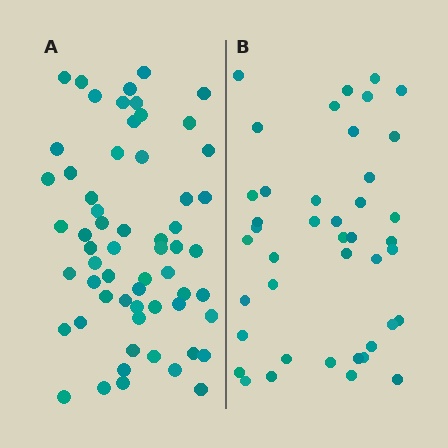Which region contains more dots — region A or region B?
Region A (the left region) has more dots.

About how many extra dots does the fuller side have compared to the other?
Region A has approximately 20 more dots than region B.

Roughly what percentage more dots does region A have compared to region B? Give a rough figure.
About 45% more.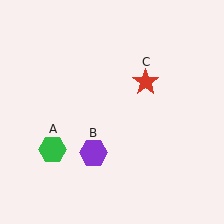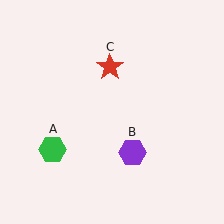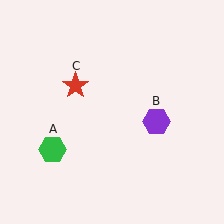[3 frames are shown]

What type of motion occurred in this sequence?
The purple hexagon (object B), red star (object C) rotated counterclockwise around the center of the scene.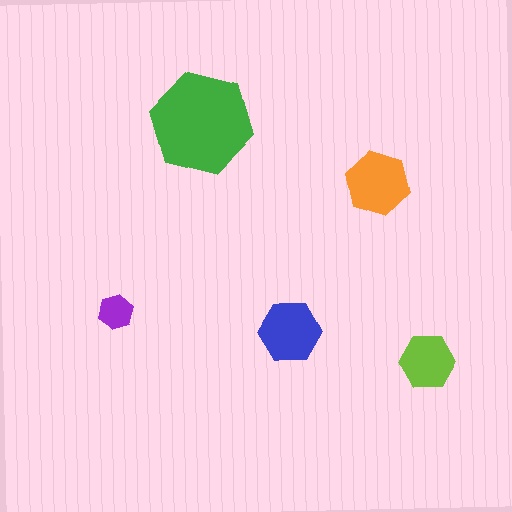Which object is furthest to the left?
The purple hexagon is leftmost.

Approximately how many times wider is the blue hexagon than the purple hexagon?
About 2 times wider.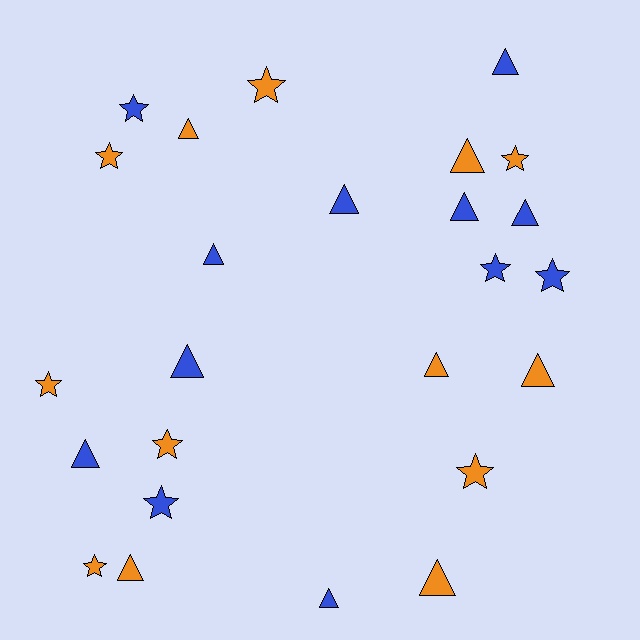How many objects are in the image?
There are 25 objects.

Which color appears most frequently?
Orange, with 13 objects.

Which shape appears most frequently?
Triangle, with 14 objects.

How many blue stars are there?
There are 4 blue stars.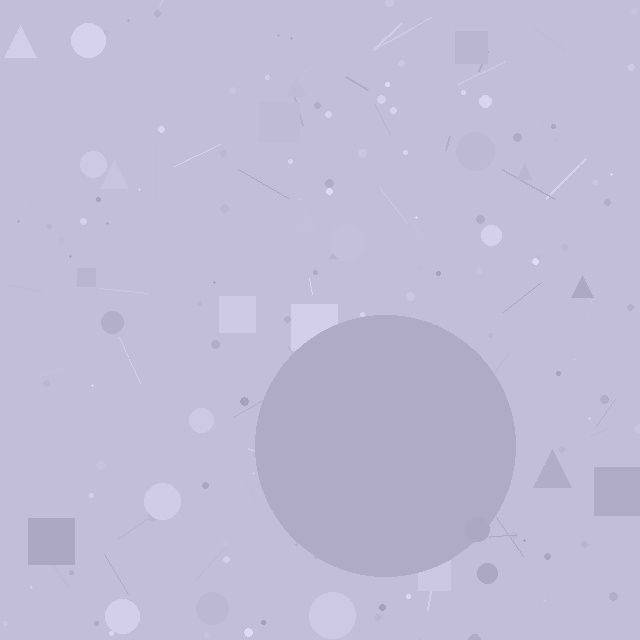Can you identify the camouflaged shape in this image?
The camouflaged shape is a circle.